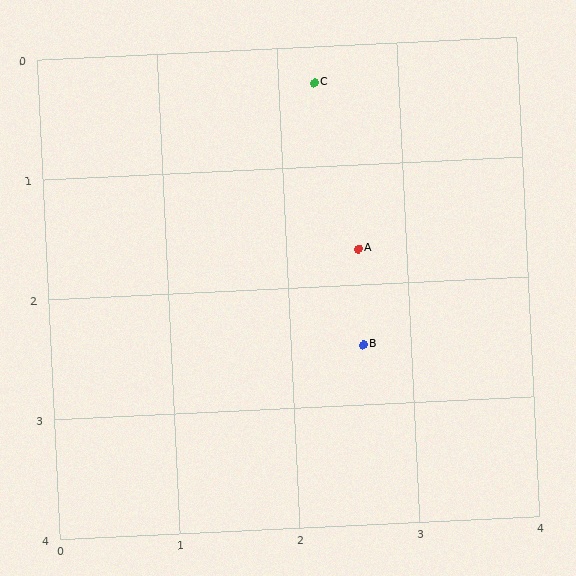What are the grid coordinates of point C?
Point C is at approximately (2.3, 0.3).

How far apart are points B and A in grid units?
Points B and A are about 0.8 grid units apart.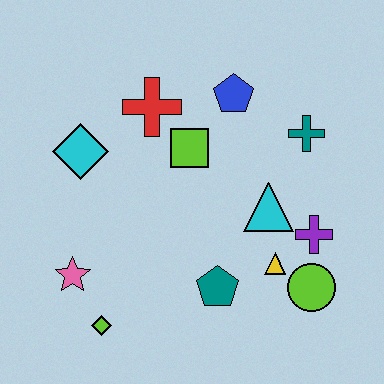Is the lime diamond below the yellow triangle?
Yes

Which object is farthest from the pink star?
The teal cross is farthest from the pink star.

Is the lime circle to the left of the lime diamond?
No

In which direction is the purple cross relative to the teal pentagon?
The purple cross is to the right of the teal pentagon.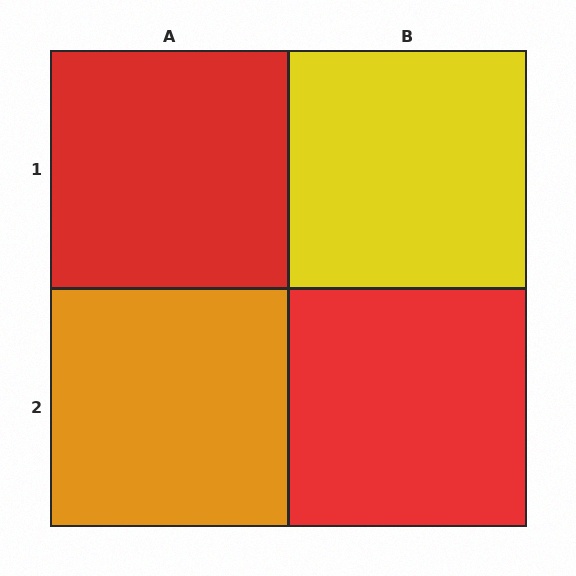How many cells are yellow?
1 cell is yellow.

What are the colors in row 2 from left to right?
Orange, red.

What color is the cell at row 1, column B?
Yellow.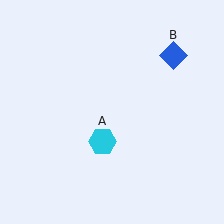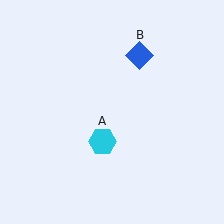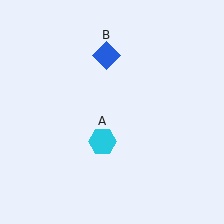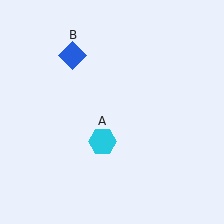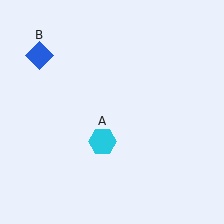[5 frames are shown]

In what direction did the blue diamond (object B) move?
The blue diamond (object B) moved left.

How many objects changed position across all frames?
1 object changed position: blue diamond (object B).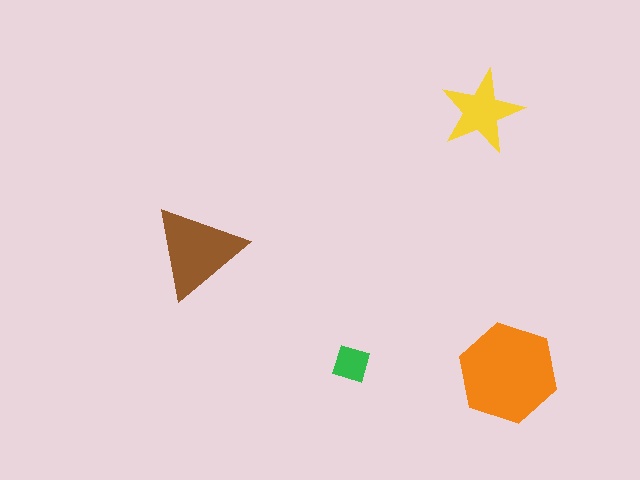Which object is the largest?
The orange hexagon.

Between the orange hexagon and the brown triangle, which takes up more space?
The orange hexagon.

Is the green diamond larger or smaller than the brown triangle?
Smaller.